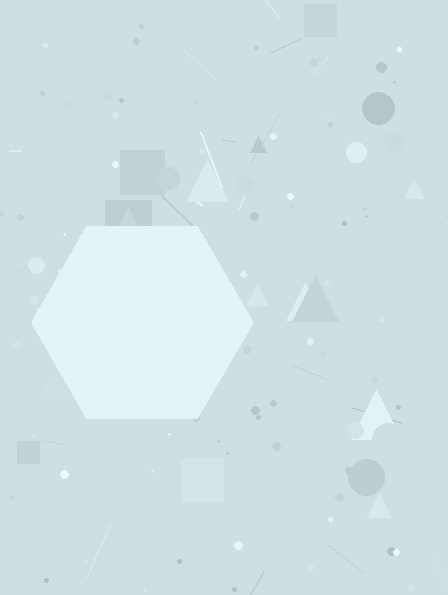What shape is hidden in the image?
A hexagon is hidden in the image.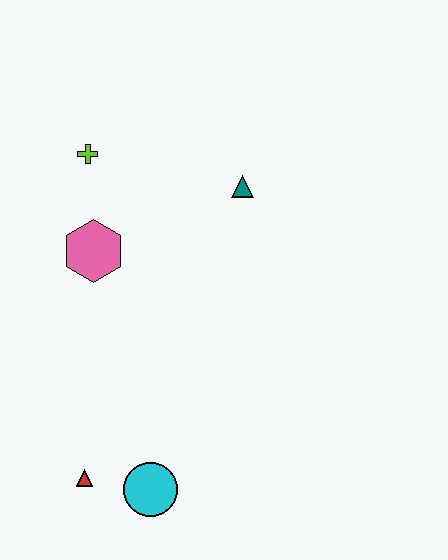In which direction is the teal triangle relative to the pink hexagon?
The teal triangle is to the right of the pink hexagon.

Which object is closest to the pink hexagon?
The lime cross is closest to the pink hexagon.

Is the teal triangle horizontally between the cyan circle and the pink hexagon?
No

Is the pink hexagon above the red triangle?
Yes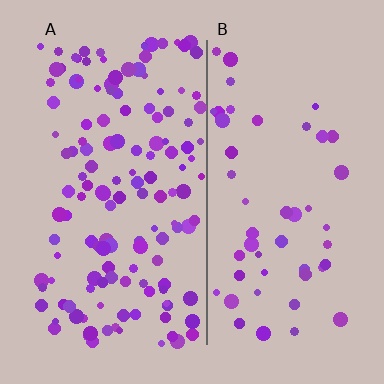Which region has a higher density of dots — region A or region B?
A (the left).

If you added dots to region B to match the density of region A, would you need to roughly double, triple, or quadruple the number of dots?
Approximately triple.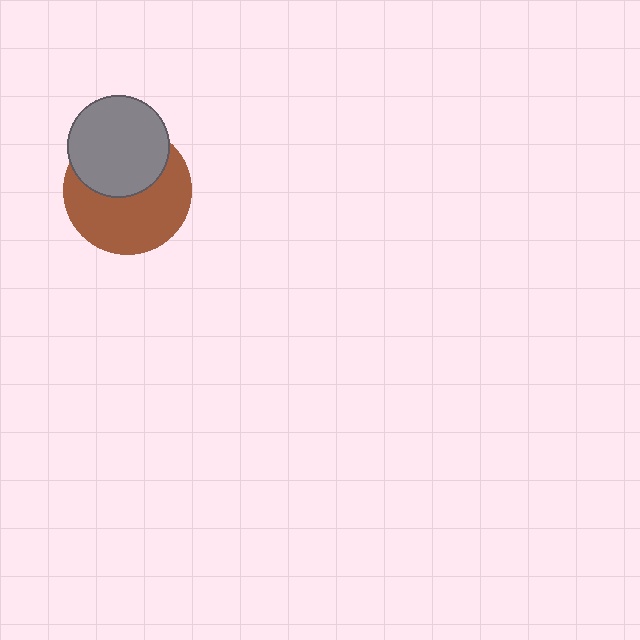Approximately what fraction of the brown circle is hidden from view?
Roughly 41% of the brown circle is hidden behind the gray circle.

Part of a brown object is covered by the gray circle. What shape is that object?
It is a circle.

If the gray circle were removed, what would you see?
You would see the complete brown circle.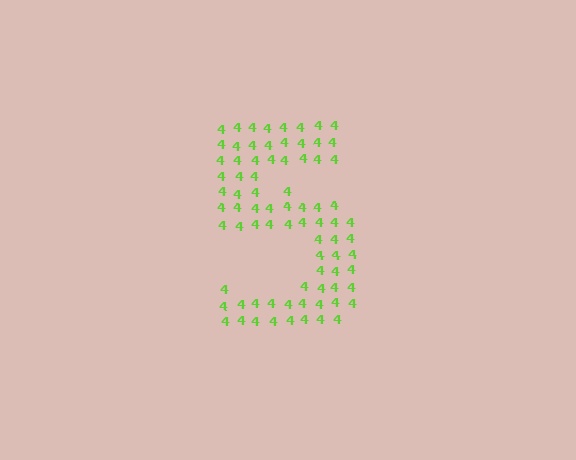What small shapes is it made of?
It is made of small digit 4's.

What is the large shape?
The large shape is the digit 5.